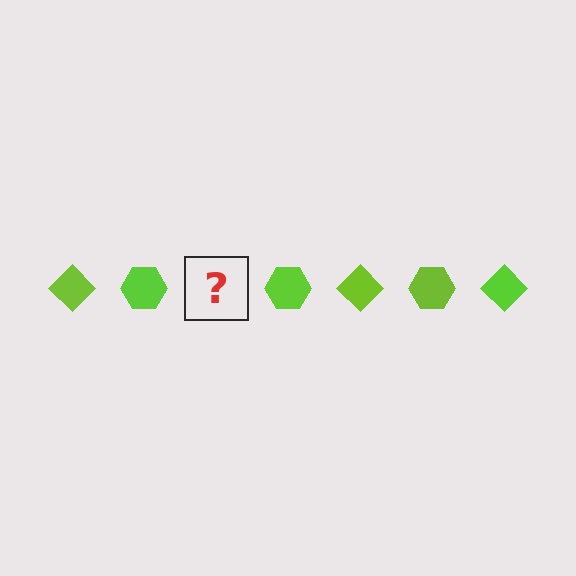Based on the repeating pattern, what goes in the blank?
The blank should be a lime diamond.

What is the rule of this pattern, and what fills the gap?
The rule is that the pattern cycles through diamond, hexagon shapes in lime. The gap should be filled with a lime diamond.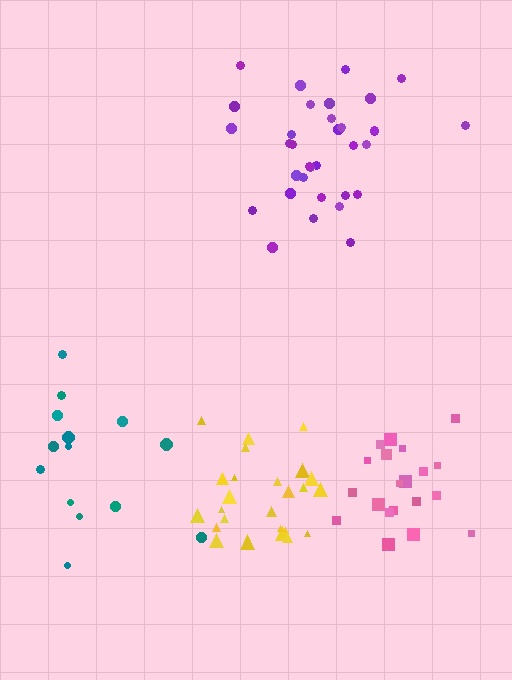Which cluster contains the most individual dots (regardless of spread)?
Purple (34).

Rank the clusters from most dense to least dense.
pink, purple, yellow, teal.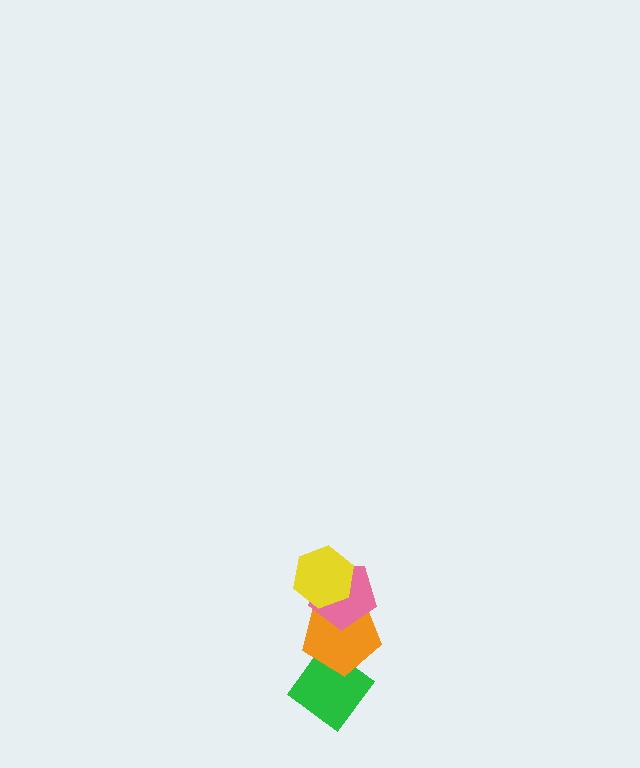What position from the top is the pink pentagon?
The pink pentagon is 2nd from the top.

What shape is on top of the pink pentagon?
The yellow hexagon is on top of the pink pentagon.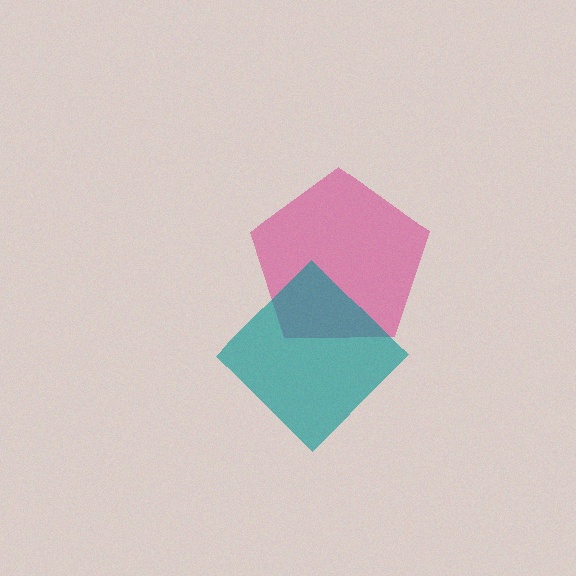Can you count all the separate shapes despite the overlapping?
Yes, there are 2 separate shapes.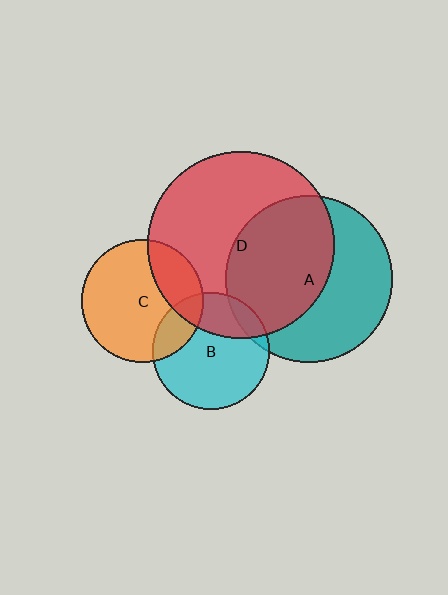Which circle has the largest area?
Circle D (red).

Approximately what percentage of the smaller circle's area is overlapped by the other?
Approximately 10%.